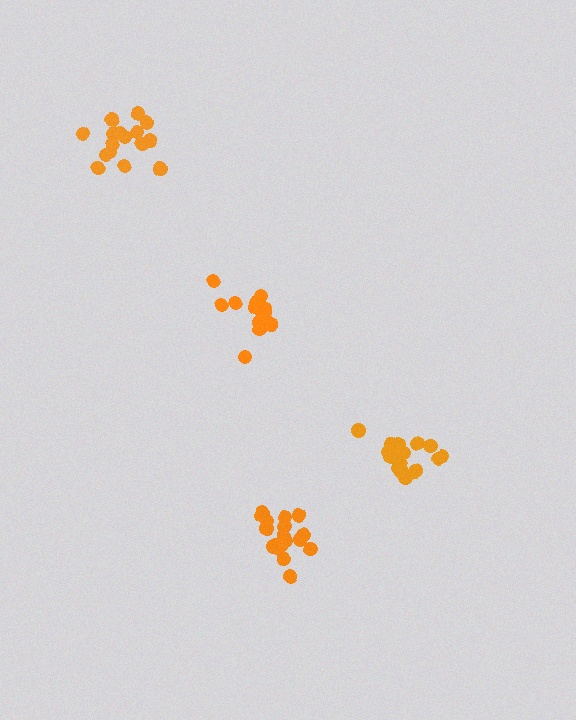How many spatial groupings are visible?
There are 4 spatial groupings.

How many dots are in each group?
Group 1: 19 dots, Group 2: 19 dots, Group 3: 17 dots, Group 4: 17 dots (72 total).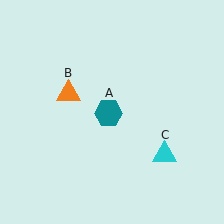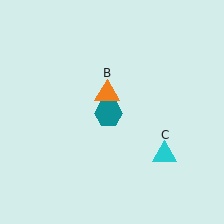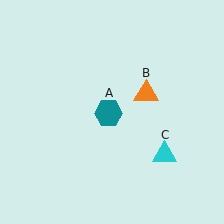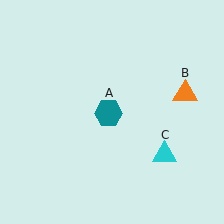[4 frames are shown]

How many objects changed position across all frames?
1 object changed position: orange triangle (object B).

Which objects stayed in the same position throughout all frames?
Teal hexagon (object A) and cyan triangle (object C) remained stationary.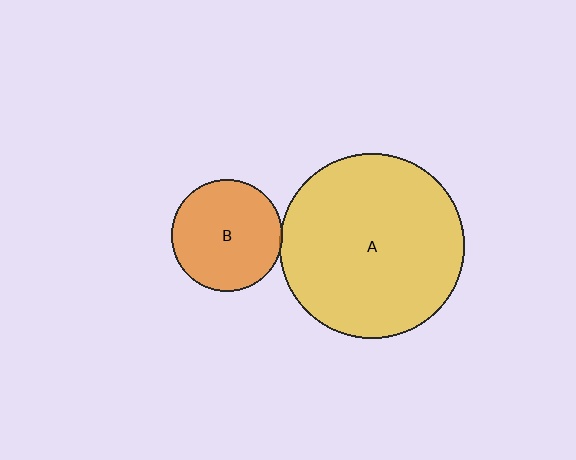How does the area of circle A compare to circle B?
Approximately 2.7 times.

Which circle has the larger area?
Circle A (yellow).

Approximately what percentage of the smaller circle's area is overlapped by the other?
Approximately 5%.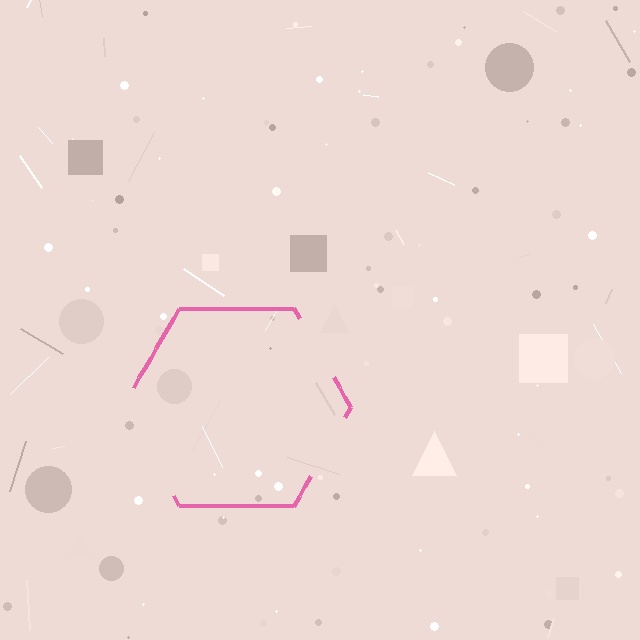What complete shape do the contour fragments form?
The contour fragments form a hexagon.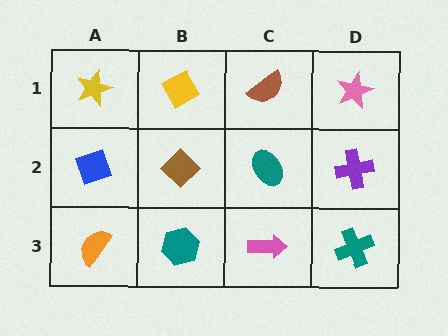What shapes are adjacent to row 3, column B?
A brown diamond (row 2, column B), an orange semicircle (row 3, column A), a pink arrow (row 3, column C).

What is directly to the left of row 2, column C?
A brown diamond.